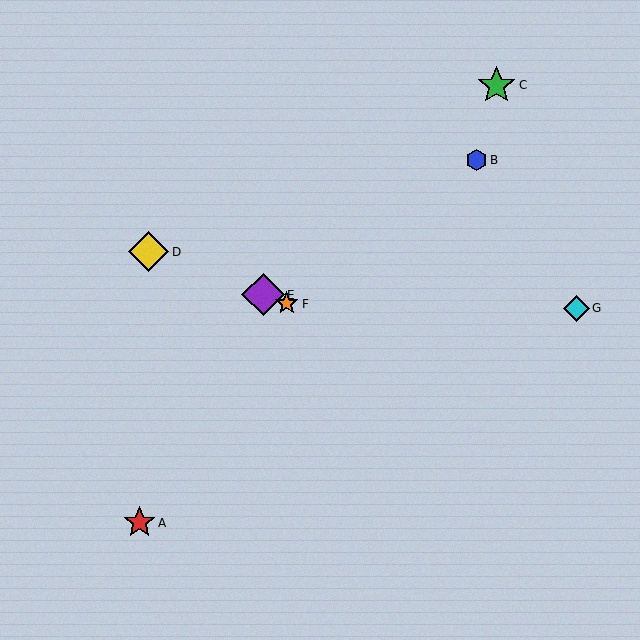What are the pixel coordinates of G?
Object G is at (576, 308).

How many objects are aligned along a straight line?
3 objects (D, E, F) are aligned along a straight line.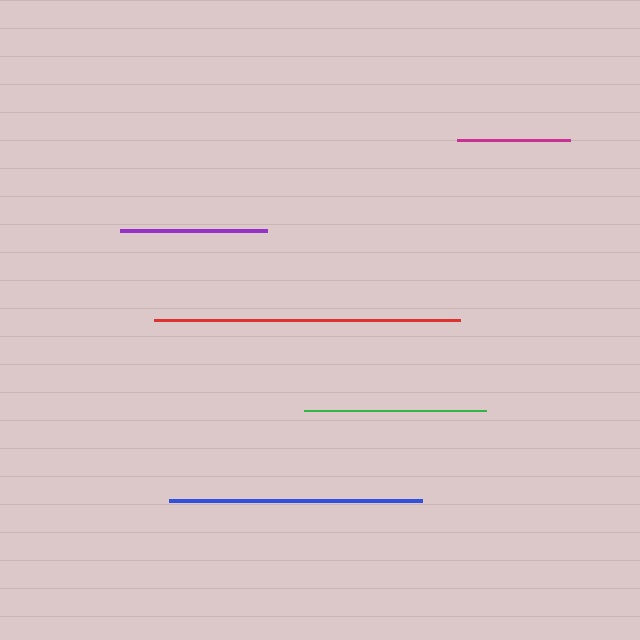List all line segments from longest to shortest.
From longest to shortest: red, blue, green, purple, magenta.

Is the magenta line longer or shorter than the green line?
The green line is longer than the magenta line.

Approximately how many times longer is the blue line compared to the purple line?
The blue line is approximately 1.7 times the length of the purple line.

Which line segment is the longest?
The red line is the longest at approximately 306 pixels.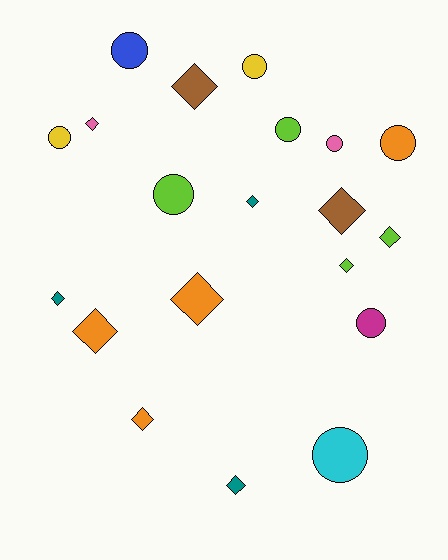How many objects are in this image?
There are 20 objects.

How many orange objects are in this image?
There are 4 orange objects.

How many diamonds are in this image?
There are 11 diamonds.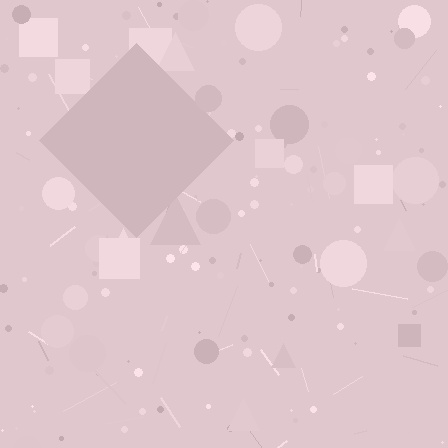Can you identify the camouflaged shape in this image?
The camouflaged shape is a diamond.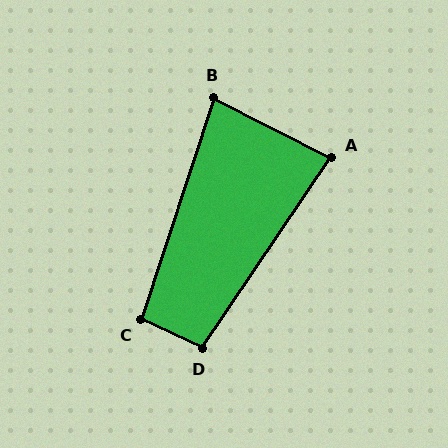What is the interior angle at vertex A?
Approximately 83 degrees (acute).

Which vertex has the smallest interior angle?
B, at approximately 81 degrees.